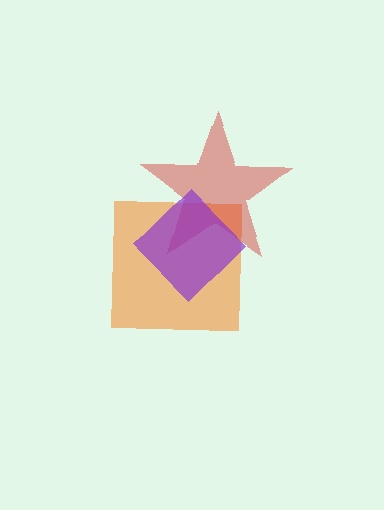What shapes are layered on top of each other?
The layered shapes are: an orange square, a red star, a purple diamond.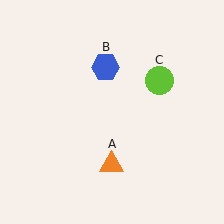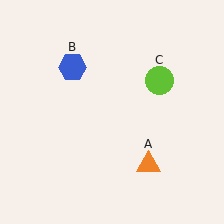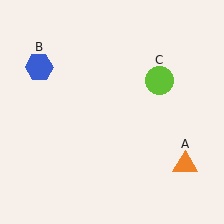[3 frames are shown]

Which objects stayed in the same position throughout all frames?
Lime circle (object C) remained stationary.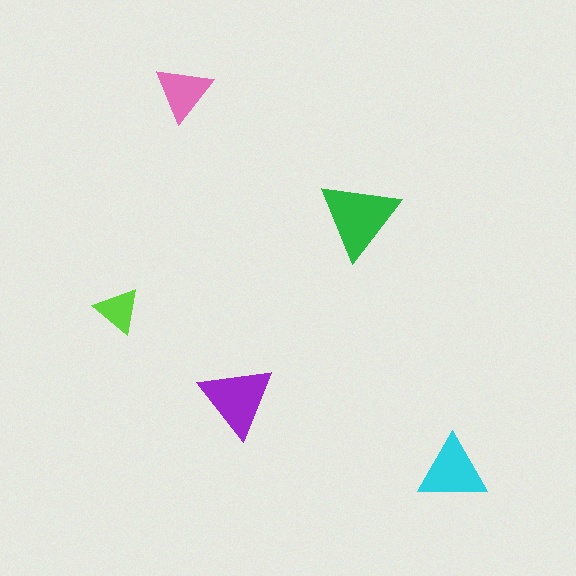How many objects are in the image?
There are 5 objects in the image.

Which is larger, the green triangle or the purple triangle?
The green one.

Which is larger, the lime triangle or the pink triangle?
The pink one.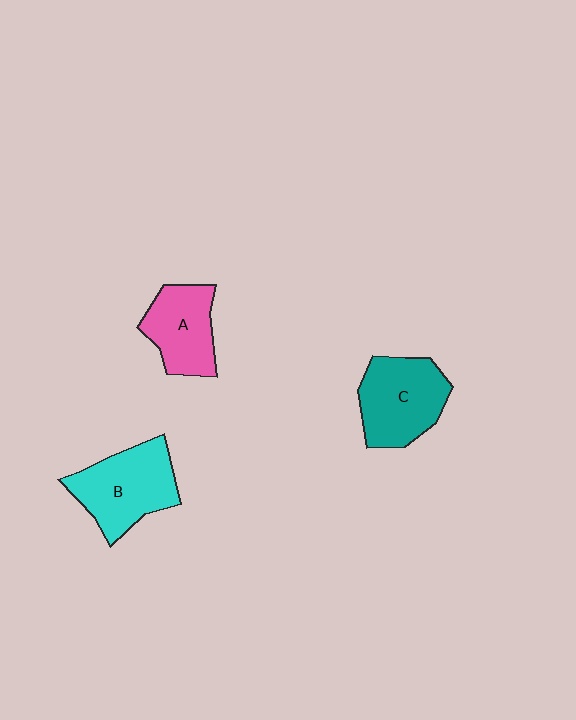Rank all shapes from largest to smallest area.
From largest to smallest: B (cyan), C (teal), A (pink).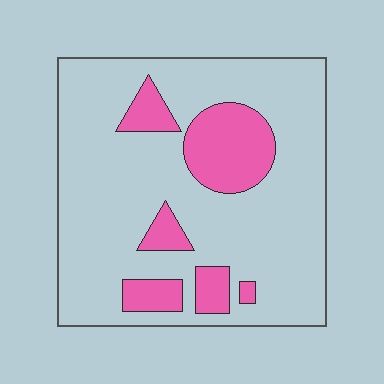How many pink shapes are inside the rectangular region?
6.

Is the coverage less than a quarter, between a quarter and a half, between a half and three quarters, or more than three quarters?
Less than a quarter.